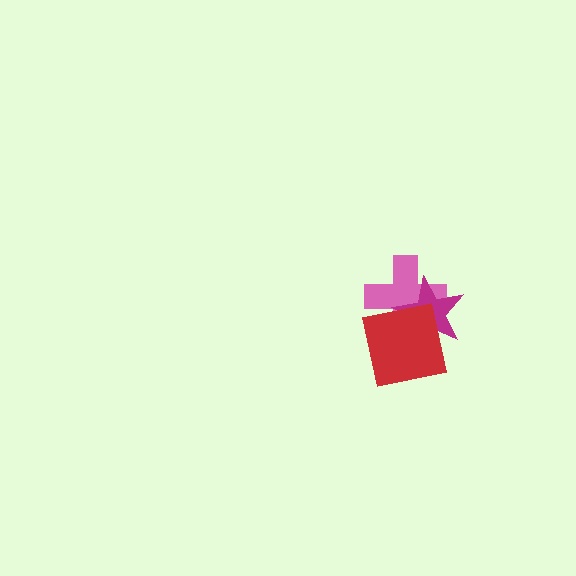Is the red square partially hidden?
No, no other shape covers it.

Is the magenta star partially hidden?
Yes, it is partially covered by another shape.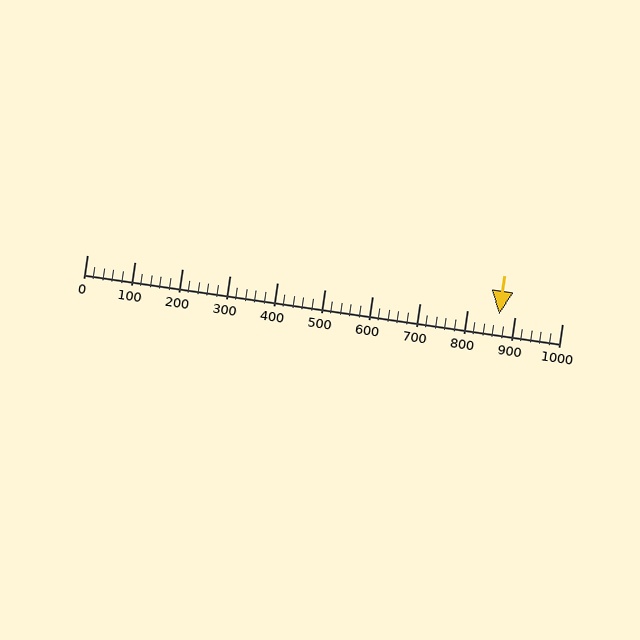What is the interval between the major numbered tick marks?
The major tick marks are spaced 100 units apart.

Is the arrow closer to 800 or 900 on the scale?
The arrow is closer to 900.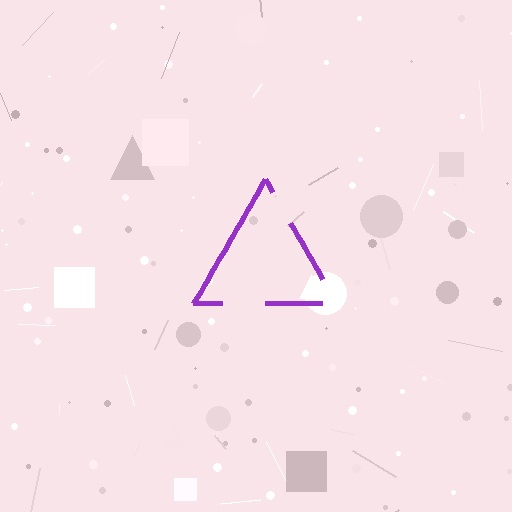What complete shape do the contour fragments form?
The contour fragments form a triangle.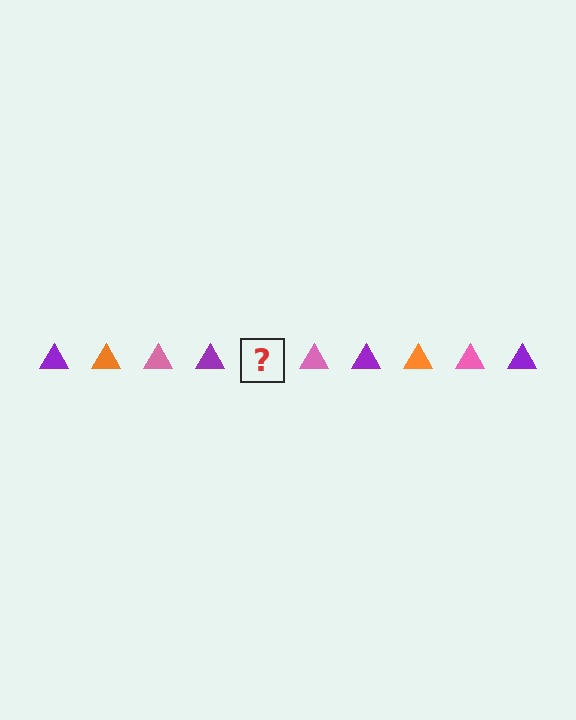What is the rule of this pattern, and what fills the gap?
The rule is that the pattern cycles through purple, orange, pink triangles. The gap should be filled with an orange triangle.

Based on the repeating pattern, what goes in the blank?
The blank should be an orange triangle.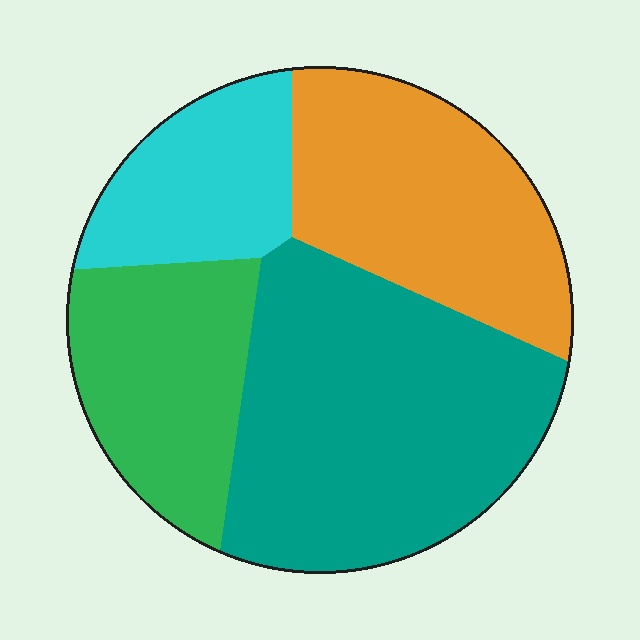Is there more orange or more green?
Orange.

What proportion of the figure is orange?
Orange covers 26% of the figure.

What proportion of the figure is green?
Green takes up about one fifth (1/5) of the figure.